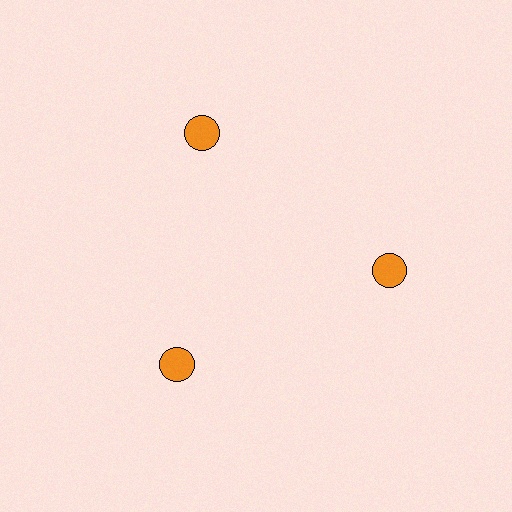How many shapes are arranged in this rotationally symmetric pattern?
There are 3 shapes, arranged in 3 groups of 1.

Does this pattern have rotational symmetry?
Yes, this pattern has 3-fold rotational symmetry. It looks the same after rotating 120 degrees around the center.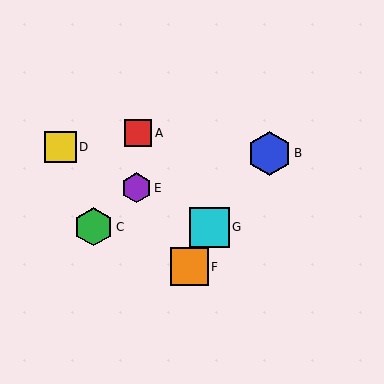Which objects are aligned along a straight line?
Objects D, E, G are aligned along a straight line.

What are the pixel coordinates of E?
Object E is at (136, 188).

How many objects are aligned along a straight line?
3 objects (D, E, G) are aligned along a straight line.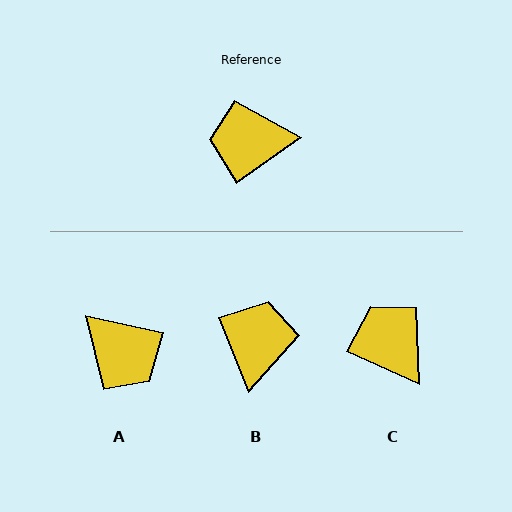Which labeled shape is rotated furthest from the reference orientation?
A, about 133 degrees away.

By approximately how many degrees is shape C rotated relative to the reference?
Approximately 59 degrees clockwise.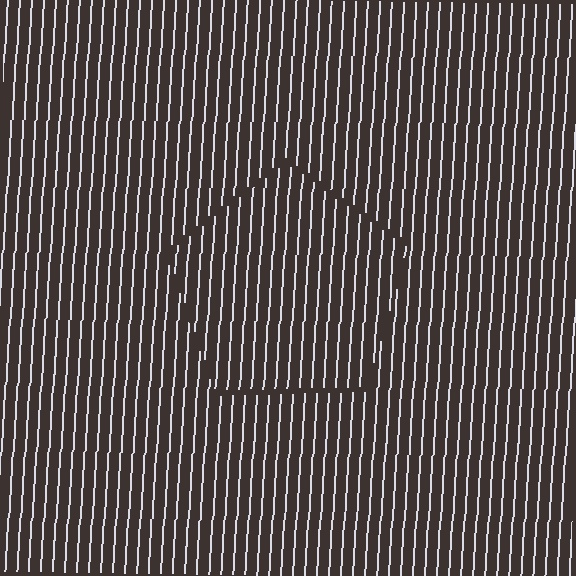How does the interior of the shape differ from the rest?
The interior of the shape contains the same grating, shifted by half a period — the contour is defined by the phase discontinuity where line-ends from the inner and outer gratings abut.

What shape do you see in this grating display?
An illusory pentagon. The interior of the shape contains the same grating, shifted by half a period — the contour is defined by the phase discontinuity where line-ends from the inner and outer gratings abut.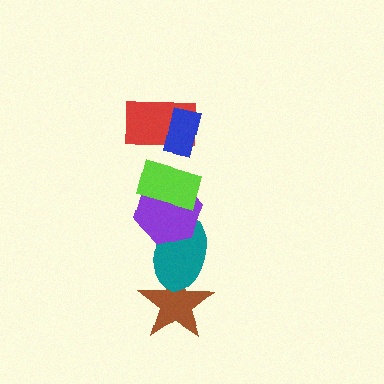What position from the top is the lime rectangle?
The lime rectangle is 3rd from the top.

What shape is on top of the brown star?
The teal ellipse is on top of the brown star.